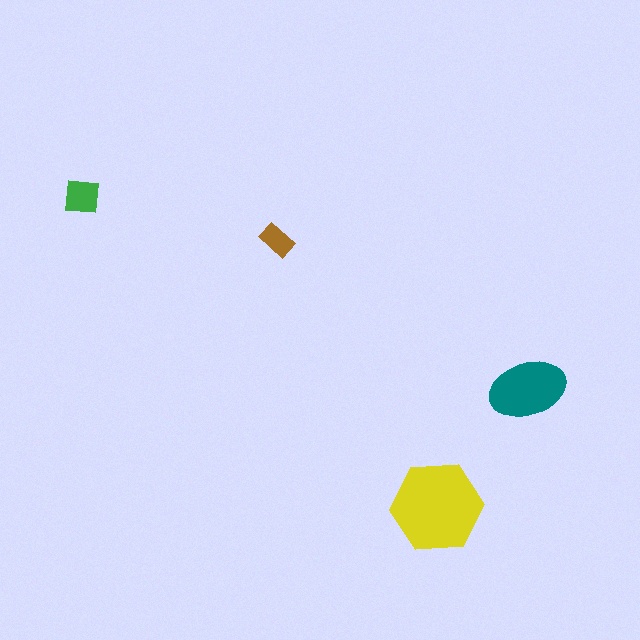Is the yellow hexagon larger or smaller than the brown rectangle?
Larger.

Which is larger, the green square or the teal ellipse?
The teal ellipse.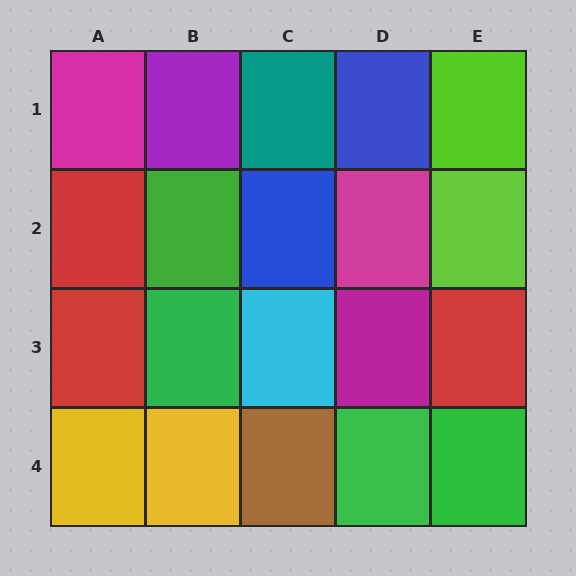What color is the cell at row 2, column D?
Magenta.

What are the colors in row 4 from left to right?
Yellow, yellow, brown, green, green.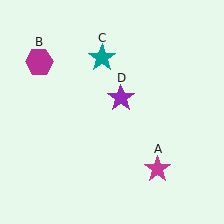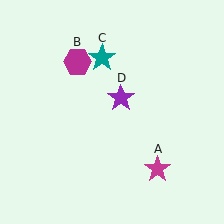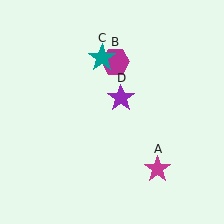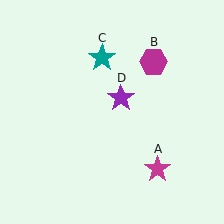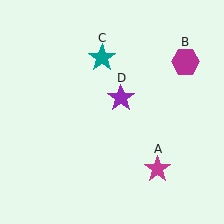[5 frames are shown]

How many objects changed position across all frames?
1 object changed position: magenta hexagon (object B).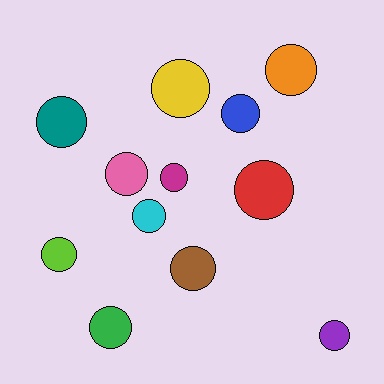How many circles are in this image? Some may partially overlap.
There are 12 circles.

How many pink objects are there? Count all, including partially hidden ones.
There is 1 pink object.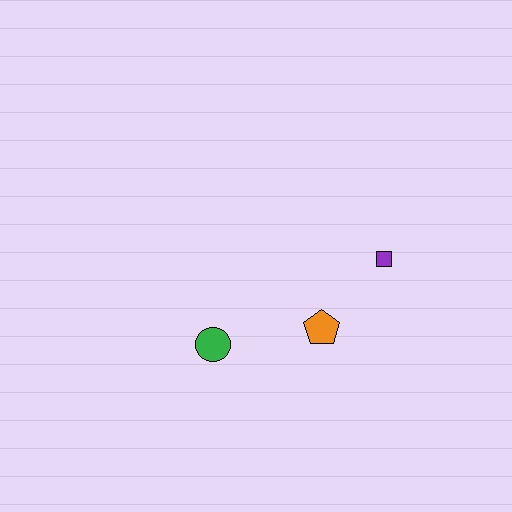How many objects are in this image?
There are 3 objects.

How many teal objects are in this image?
There are no teal objects.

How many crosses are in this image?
There are no crosses.